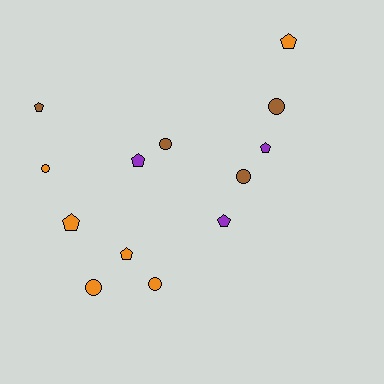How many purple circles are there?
There are no purple circles.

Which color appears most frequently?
Orange, with 6 objects.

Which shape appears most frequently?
Pentagon, with 7 objects.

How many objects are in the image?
There are 13 objects.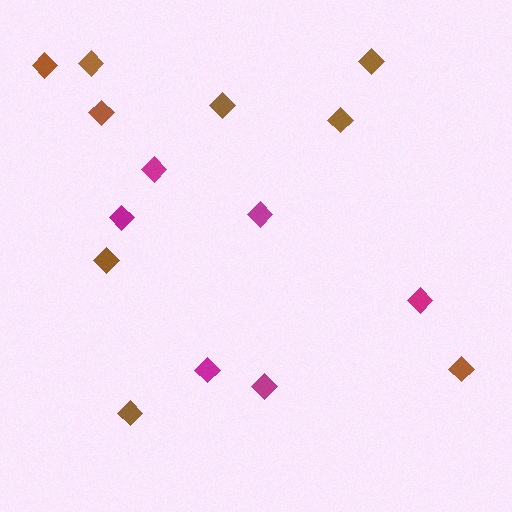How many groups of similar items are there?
There are 2 groups: one group of magenta diamonds (6) and one group of brown diamonds (9).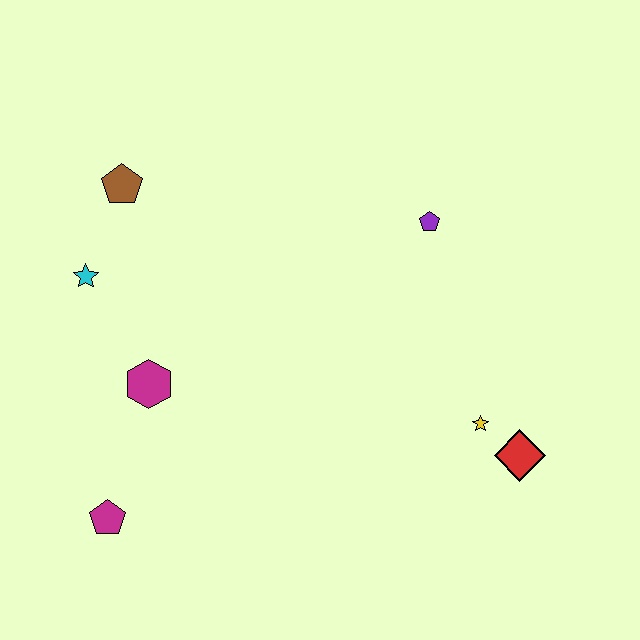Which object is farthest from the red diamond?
The brown pentagon is farthest from the red diamond.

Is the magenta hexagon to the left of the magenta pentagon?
No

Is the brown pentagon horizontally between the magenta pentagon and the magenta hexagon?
Yes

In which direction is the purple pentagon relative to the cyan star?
The purple pentagon is to the right of the cyan star.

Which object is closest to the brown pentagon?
The cyan star is closest to the brown pentagon.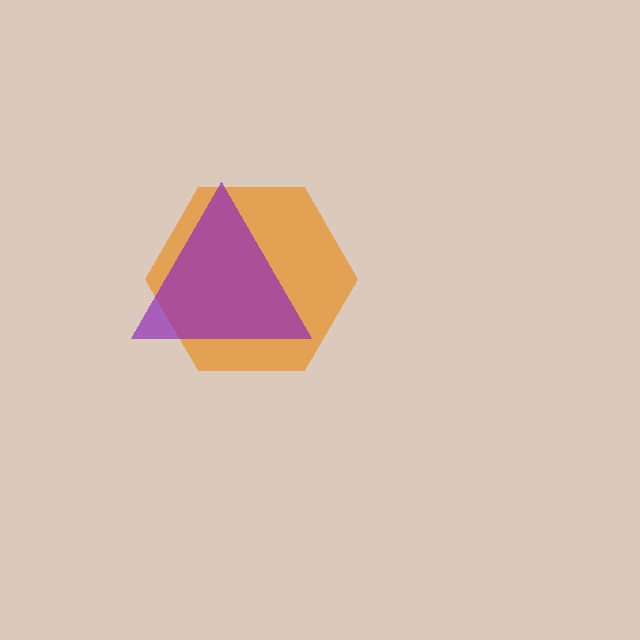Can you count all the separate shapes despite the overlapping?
Yes, there are 2 separate shapes.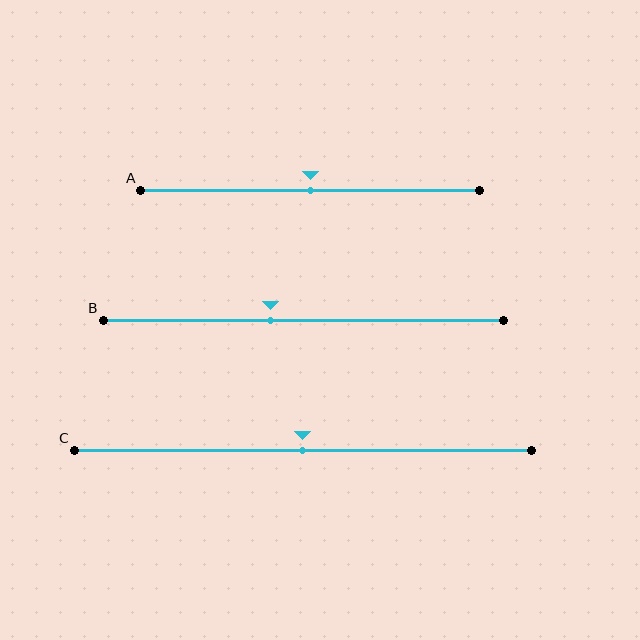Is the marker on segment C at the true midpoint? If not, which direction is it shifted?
Yes, the marker on segment C is at the true midpoint.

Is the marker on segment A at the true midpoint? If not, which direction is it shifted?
Yes, the marker on segment A is at the true midpoint.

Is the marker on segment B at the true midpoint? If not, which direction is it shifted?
No, the marker on segment B is shifted to the left by about 8% of the segment length.